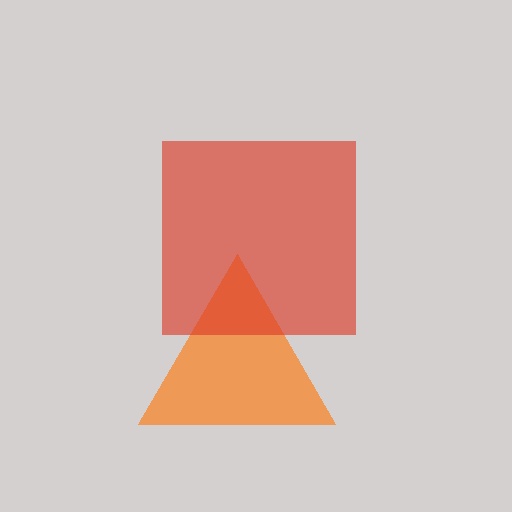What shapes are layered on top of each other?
The layered shapes are: an orange triangle, a red square.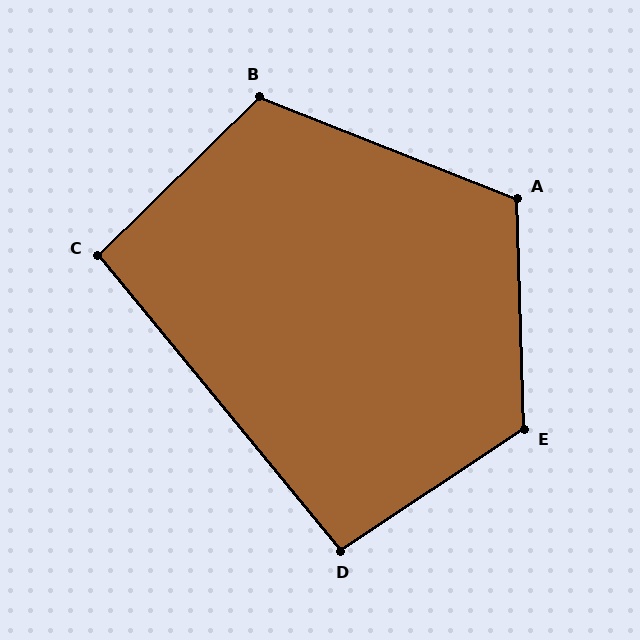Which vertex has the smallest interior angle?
C, at approximately 95 degrees.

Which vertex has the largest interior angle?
E, at approximately 122 degrees.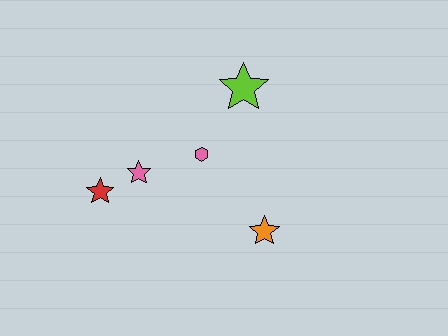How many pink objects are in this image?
There are 2 pink objects.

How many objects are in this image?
There are 5 objects.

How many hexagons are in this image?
There is 1 hexagon.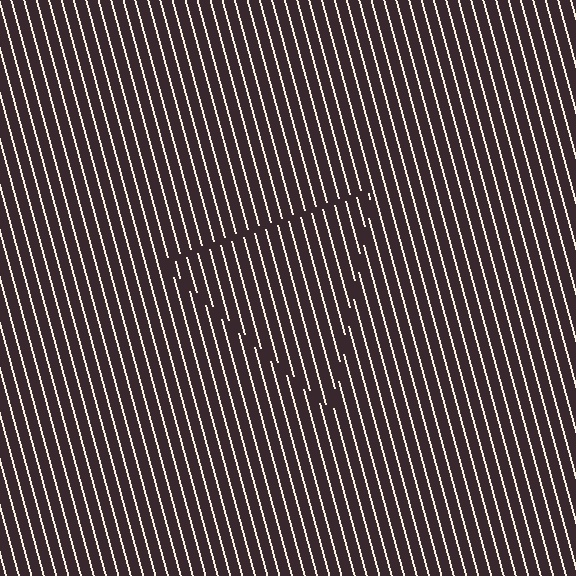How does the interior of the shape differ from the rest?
The interior of the shape contains the same grating, shifted by half a period — the contour is defined by the phase discontinuity where line-ends from the inner and outer gratings abut.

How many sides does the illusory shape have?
3 sides — the line-ends trace a triangle.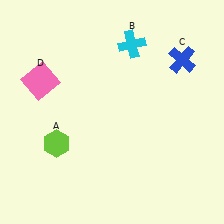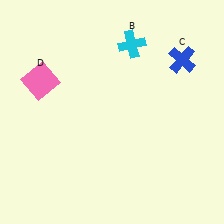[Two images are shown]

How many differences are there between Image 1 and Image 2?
There is 1 difference between the two images.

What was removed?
The lime hexagon (A) was removed in Image 2.